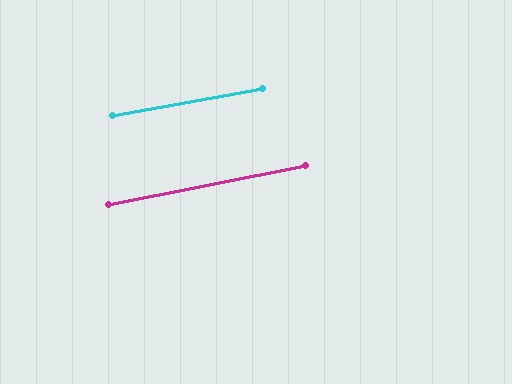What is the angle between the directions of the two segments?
Approximately 1 degree.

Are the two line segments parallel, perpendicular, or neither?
Parallel — their directions differ by only 0.9°.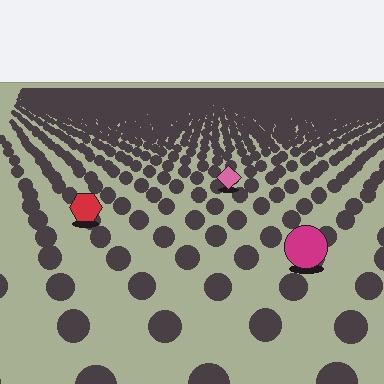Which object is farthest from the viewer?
The pink diamond is farthest from the viewer. It appears smaller and the ground texture around it is denser.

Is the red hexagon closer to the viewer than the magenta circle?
No. The magenta circle is closer — you can tell from the texture gradient: the ground texture is coarser near it.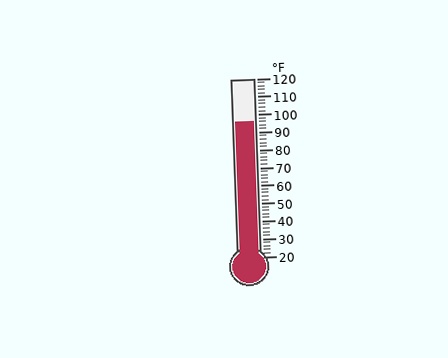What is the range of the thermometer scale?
The thermometer scale ranges from 20°F to 120°F.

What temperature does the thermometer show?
The thermometer shows approximately 96°F.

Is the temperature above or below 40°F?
The temperature is above 40°F.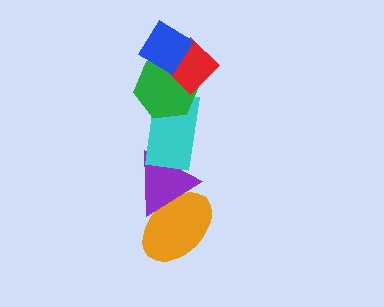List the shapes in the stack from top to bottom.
From top to bottom: the blue diamond, the red diamond, the green hexagon, the cyan rectangle, the purple triangle, the orange ellipse.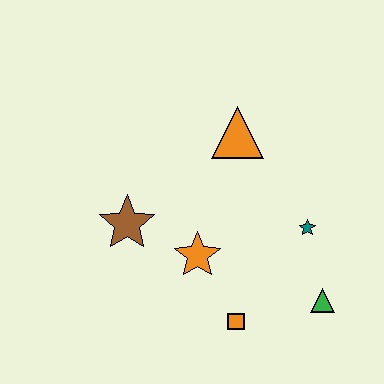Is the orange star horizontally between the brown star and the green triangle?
Yes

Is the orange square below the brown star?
Yes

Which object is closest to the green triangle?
The teal star is closest to the green triangle.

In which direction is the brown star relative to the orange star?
The brown star is to the left of the orange star.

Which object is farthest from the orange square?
The orange triangle is farthest from the orange square.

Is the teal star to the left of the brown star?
No